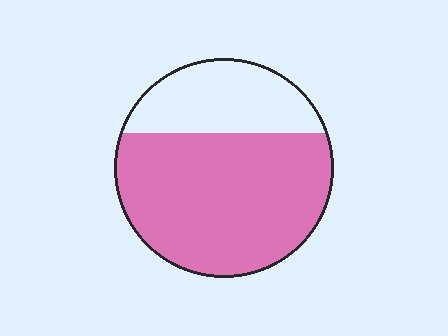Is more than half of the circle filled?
Yes.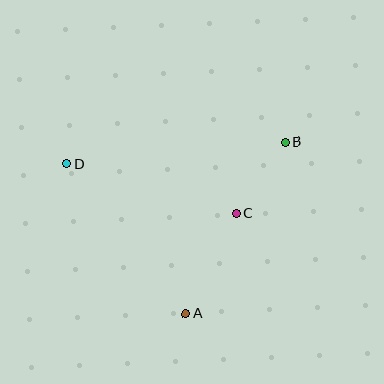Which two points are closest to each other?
Points B and C are closest to each other.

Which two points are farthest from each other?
Points B and D are farthest from each other.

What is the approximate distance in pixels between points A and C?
The distance between A and C is approximately 112 pixels.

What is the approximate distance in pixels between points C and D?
The distance between C and D is approximately 177 pixels.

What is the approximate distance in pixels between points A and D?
The distance between A and D is approximately 192 pixels.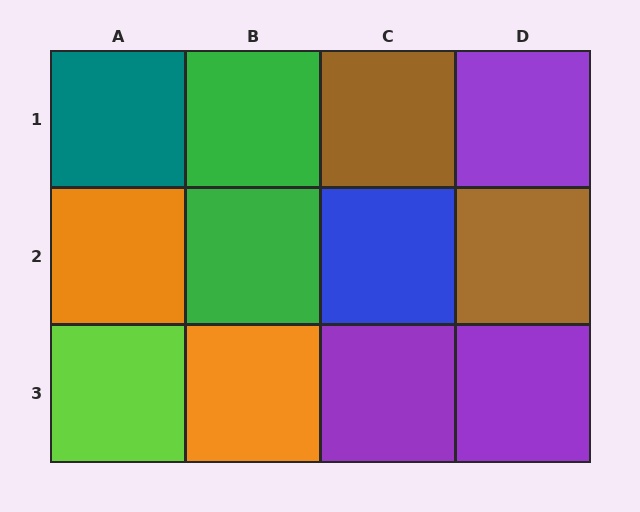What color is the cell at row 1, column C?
Brown.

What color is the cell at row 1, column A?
Teal.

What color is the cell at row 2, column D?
Brown.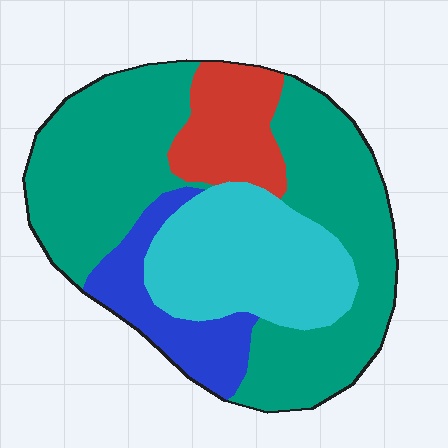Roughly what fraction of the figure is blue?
Blue takes up less than a sixth of the figure.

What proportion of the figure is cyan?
Cyan takes up about one quarter (1/4) of the figure.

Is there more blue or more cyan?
Cyan.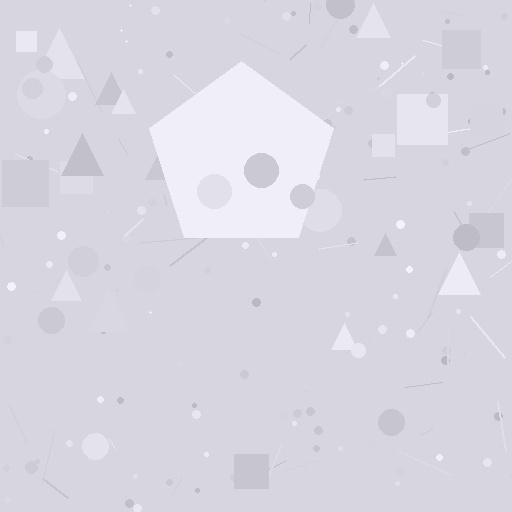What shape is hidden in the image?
A pentagon is hidden in the image.